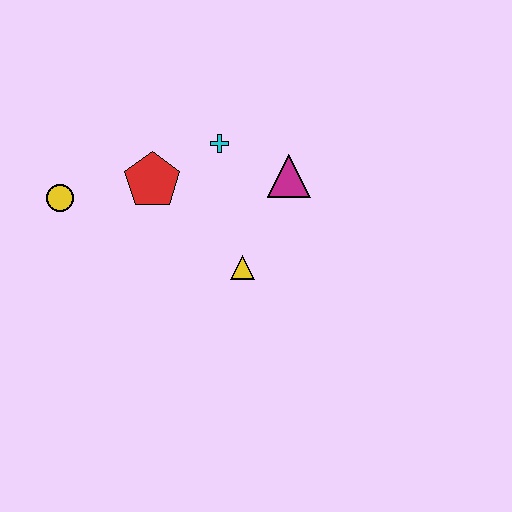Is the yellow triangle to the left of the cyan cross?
No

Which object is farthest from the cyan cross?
The yellow circle is farthest from the cyan cross.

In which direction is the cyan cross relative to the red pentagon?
The cyan cross is to the right of the red pentagon.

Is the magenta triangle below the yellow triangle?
No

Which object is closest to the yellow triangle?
The magenta triangle is closest to the yellow triangle.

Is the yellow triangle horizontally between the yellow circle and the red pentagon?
No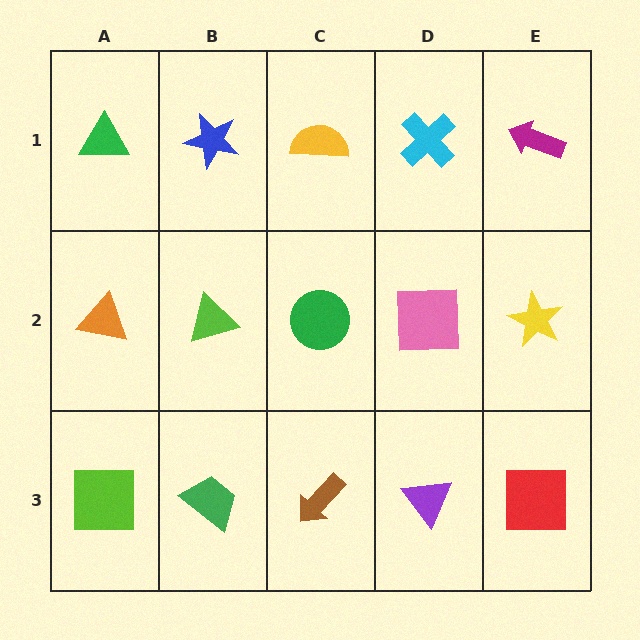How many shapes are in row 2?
5 shapes.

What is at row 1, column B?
A blue star.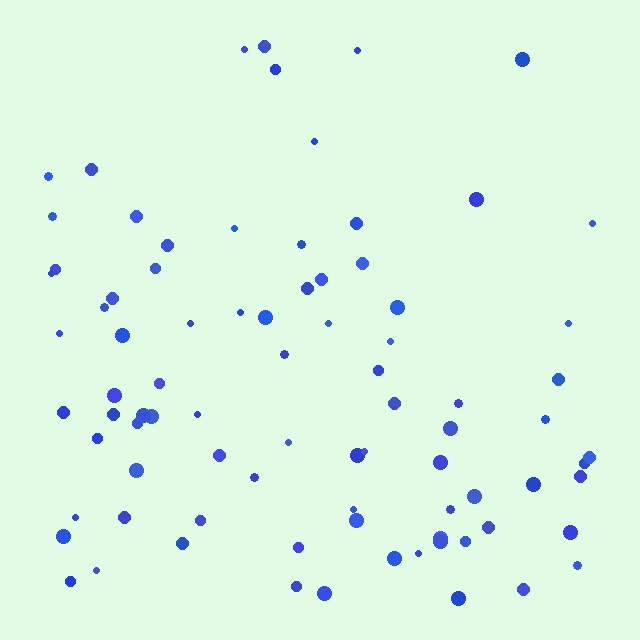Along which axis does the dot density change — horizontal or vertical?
Vertical.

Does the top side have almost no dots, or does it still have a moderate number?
Still a moderate number, just noticeably fewer than the bottom.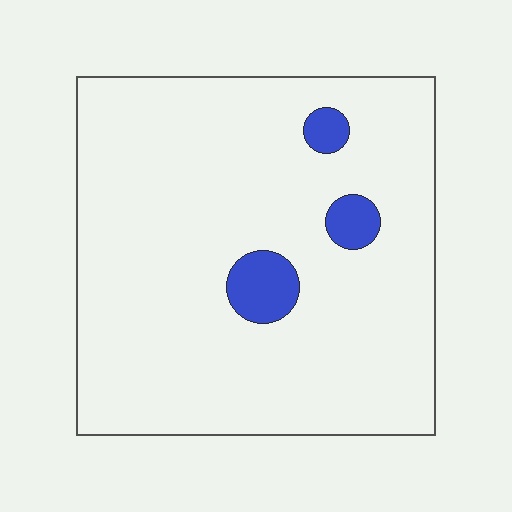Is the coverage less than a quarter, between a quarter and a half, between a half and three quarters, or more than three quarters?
Less than a quarter.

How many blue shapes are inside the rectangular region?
3.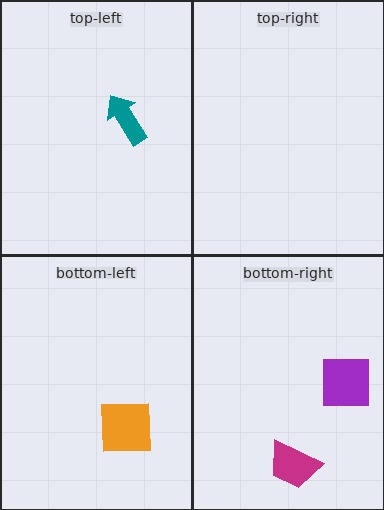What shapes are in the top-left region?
The teal arrow.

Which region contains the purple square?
The bottom-right region.